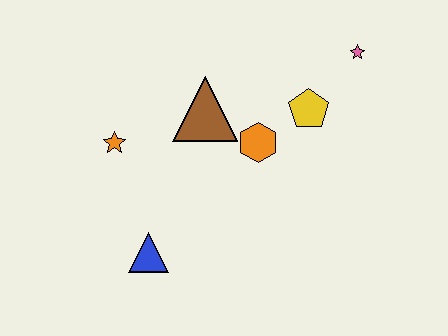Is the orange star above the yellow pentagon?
No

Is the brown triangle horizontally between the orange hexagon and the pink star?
No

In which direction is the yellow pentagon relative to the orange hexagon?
The yellow pentagon is to the right of the orange hexagon.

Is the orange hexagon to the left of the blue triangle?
No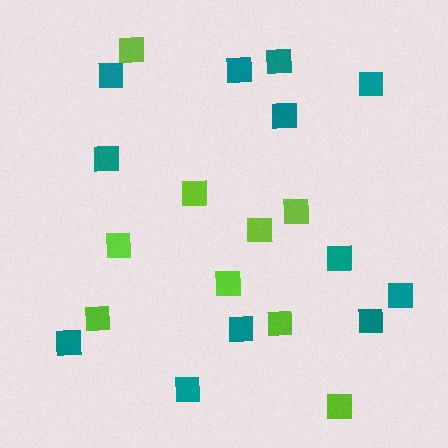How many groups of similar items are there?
There are 2 groups: one group of teal squares (12) and one group of lime squares (9).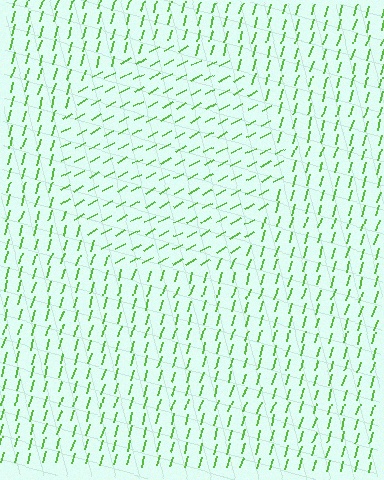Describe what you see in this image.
The image is filled with small lime line segments. A circle region in the image has lines oriented differently from the surrounding lines, creating a visible texture boundary.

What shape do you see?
I see a circle.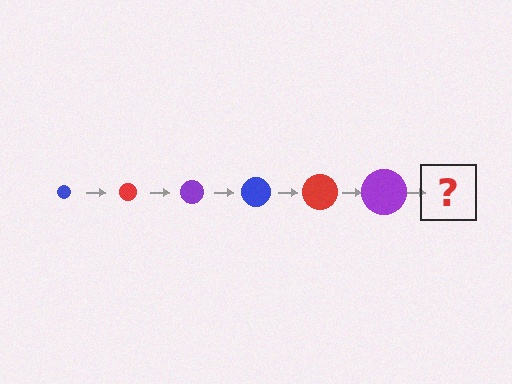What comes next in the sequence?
The next element should be a blue circle, larger than the previous one.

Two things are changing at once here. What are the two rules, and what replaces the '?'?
The two rules are that the circle grows larger each step and the color cycles through blue, red, and purple. The '?' should be a blue circle, larger than the previous one.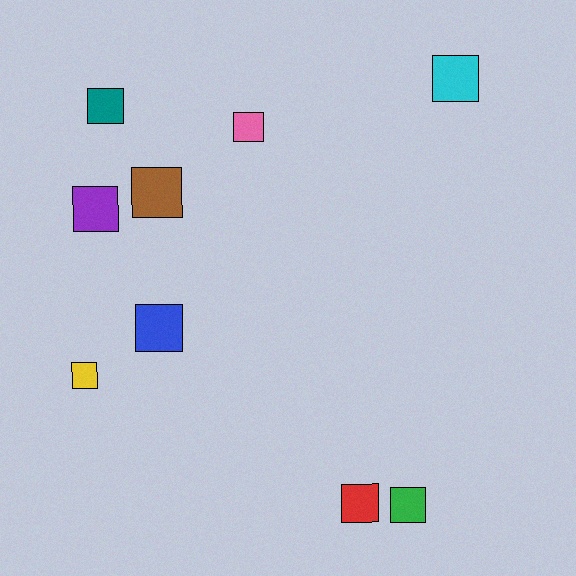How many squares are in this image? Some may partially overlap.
There are 9 squares.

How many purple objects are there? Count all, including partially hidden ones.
There is 1 purple object.